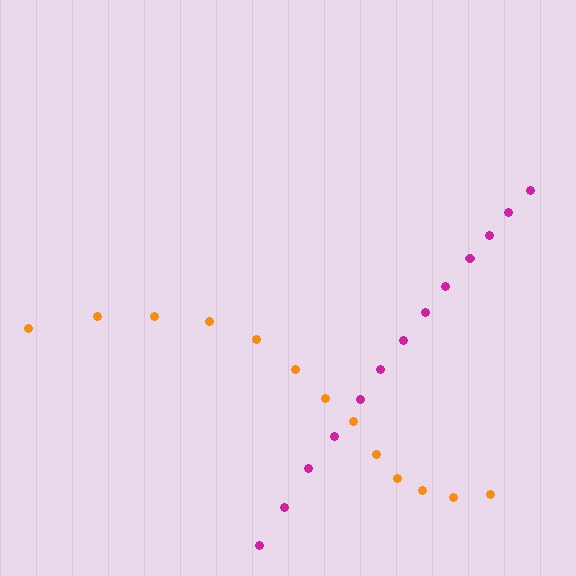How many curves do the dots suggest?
There are 2 distinct paths.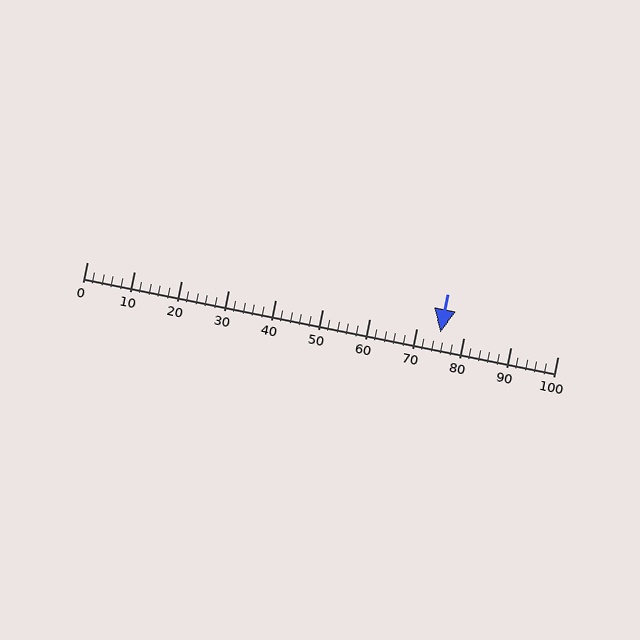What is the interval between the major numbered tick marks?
The major tick marks are spaced 10 units apart.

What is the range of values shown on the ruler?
The ruler shows values from 0 to 100.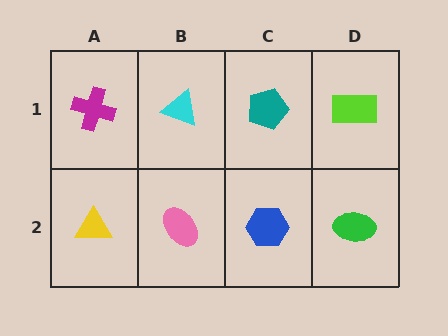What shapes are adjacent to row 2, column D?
A lime rectangle (row 1, column D), a blue hexagon (row 2, column C).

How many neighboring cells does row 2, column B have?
3.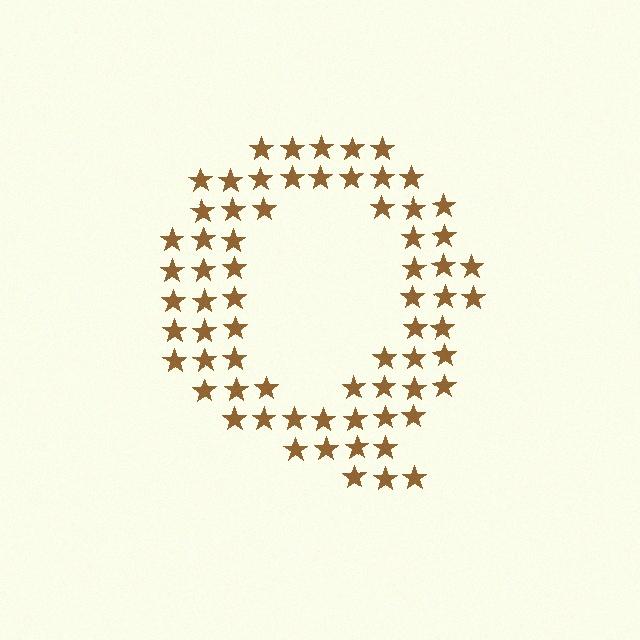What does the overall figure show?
The overall figure shows the letter Q.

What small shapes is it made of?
It is made of small stars.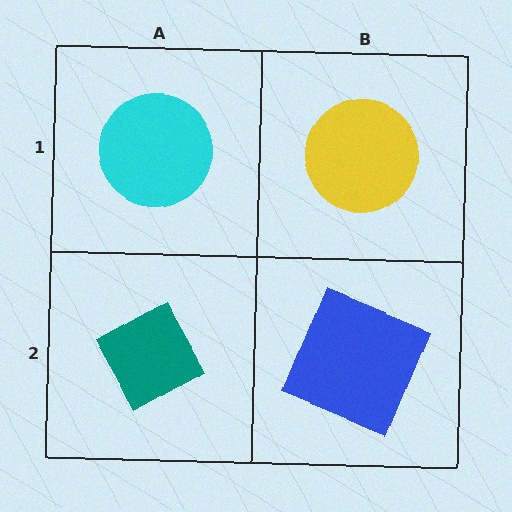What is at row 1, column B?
A yellow circle.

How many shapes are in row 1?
2 shapes.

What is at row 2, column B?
A blue square.